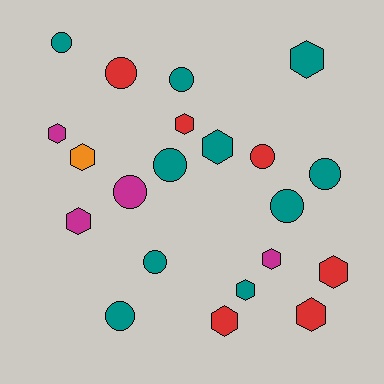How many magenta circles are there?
There is 1 magenta circle.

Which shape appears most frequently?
Hexagon, with 11 objects.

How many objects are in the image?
There are 21 objects.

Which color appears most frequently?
Teal, with 10 objects.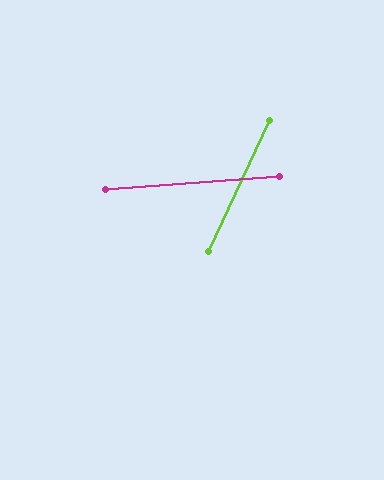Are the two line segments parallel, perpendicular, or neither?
Neither parallel nor perpendicular — they differ by about 61°.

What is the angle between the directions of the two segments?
Approximately 61 degrees.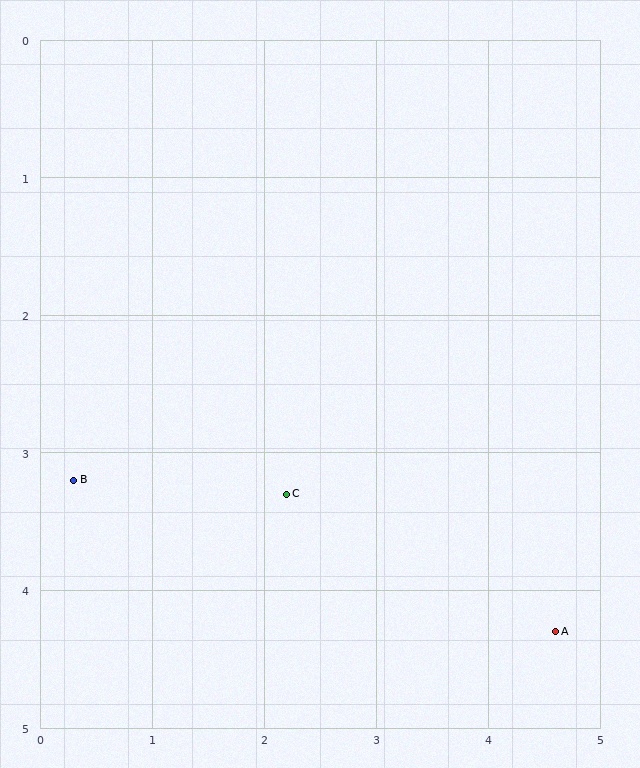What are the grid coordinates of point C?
Point C is at approximately (2.2, 3.3).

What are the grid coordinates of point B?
Point B is at approximately (0.3, 3.2).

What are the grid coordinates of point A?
Point A is at approximately (4.6, 4.3).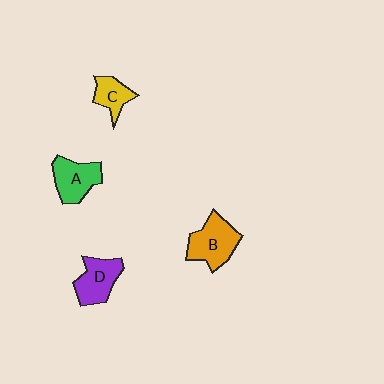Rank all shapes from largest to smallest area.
From largest to smallest: B (orange), A (green), D (purple), C (yellow).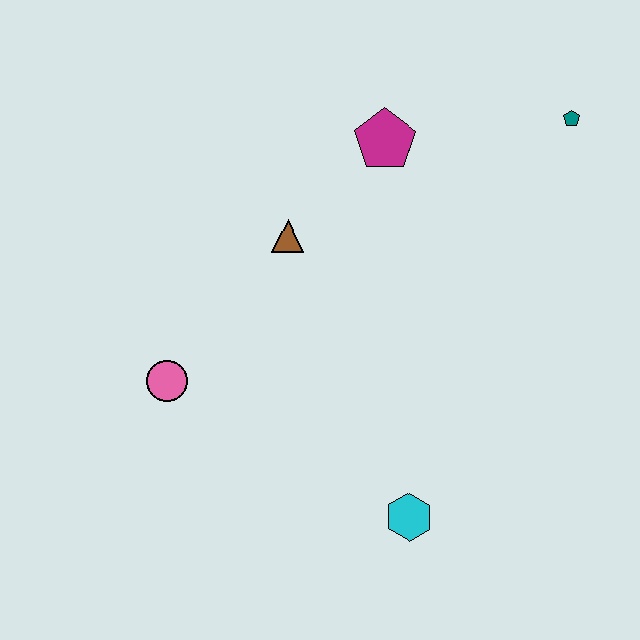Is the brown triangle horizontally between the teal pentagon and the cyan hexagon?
No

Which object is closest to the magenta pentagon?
The brown triangle is closest to the magenta pentagon.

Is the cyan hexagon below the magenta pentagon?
Yes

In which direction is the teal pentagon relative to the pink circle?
The teal pentagon is to the right of the pink circle.